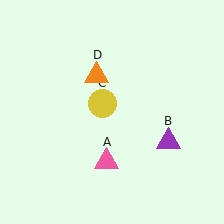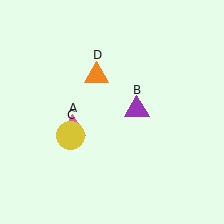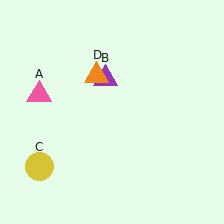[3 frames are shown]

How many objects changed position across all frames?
3 objects changed position: pink triangle (object A), purple triangle (object B), yellow circle (object C).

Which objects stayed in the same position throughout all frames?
Orange triangle (object D) remained stationary.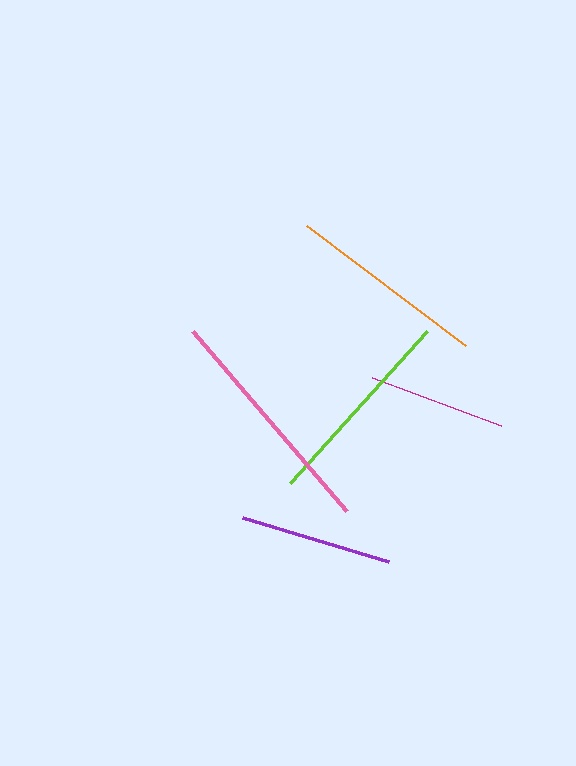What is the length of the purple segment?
The purple segment is approximately 153 pixels long.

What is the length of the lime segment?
The lime segment is approximately 205 pixels long.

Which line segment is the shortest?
The magenta line is the shortest at approximately 137 pixels.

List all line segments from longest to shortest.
From longest to shortest: pink, lime, orange, purple, magenta.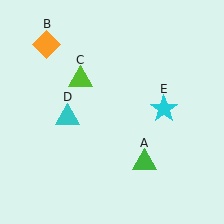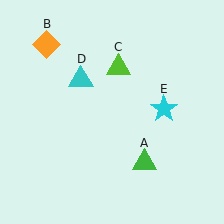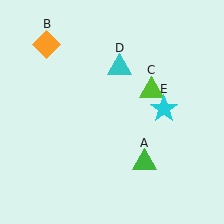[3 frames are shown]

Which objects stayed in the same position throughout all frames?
Green triangle (object A) and orange diamond (object B) and cyan star (object E) remained stationary.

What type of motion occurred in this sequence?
The lime triangle (object C), cyan triangle (object D) rotated clockwise around the center of the scene.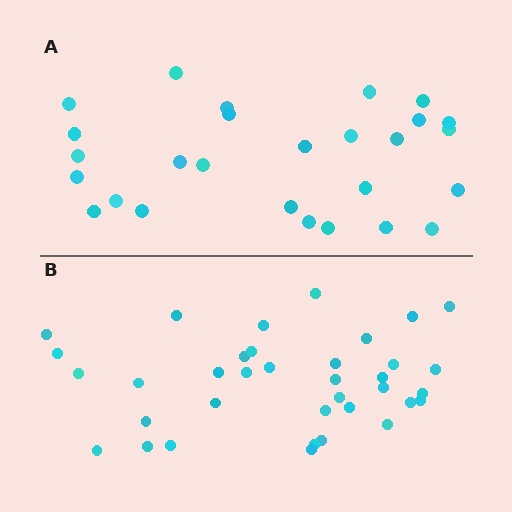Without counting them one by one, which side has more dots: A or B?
Region B (the bottom region) has more dots.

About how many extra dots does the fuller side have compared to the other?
Region B has roughly 8 or so more dots than region A.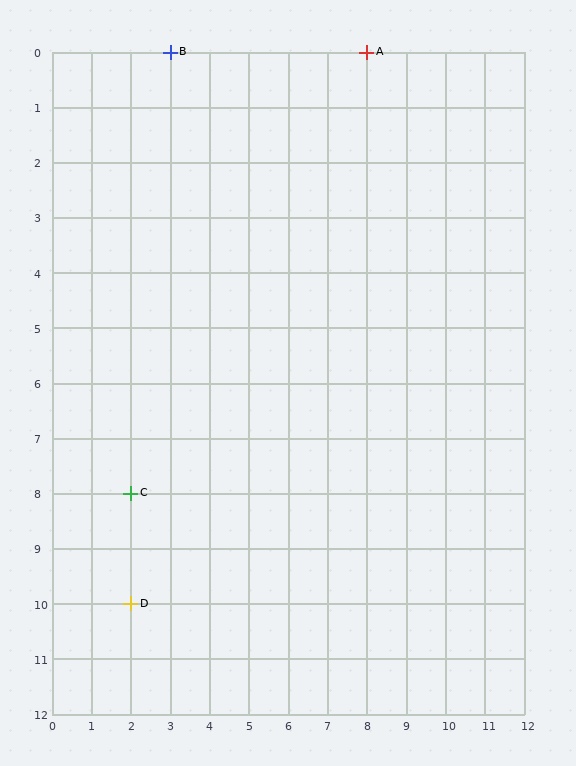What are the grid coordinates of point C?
Point C is at grid coordinates (2, 8).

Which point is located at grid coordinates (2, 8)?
Point C is at (2, 8).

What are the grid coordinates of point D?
Point D is at grid coordinates (2, 10).